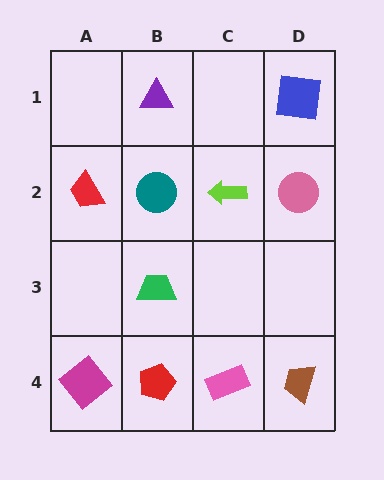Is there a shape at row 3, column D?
No, that cell is empty.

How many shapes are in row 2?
4 shapes.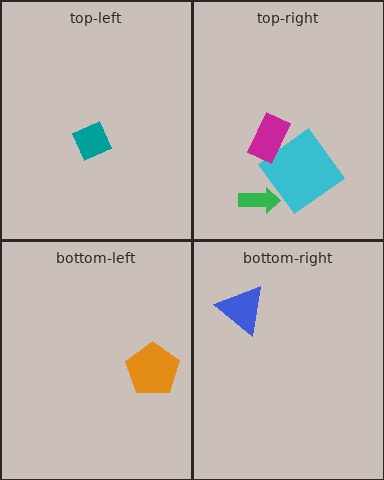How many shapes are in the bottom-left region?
1.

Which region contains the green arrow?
The top-right region.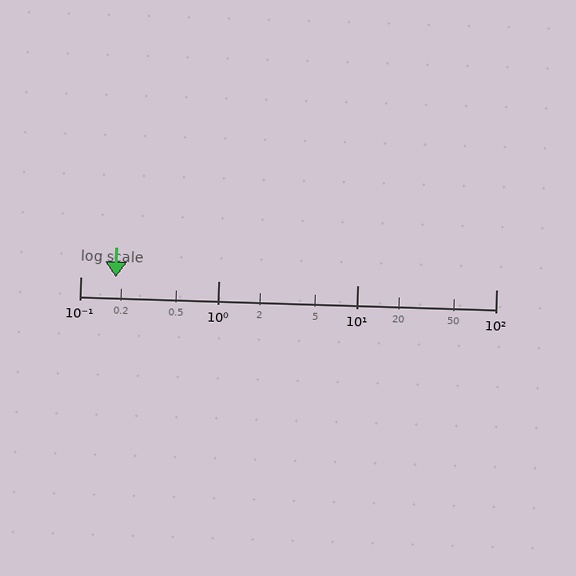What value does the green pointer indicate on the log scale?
The pointer indicates approximately 0.18.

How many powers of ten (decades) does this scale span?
The scale spans 3 decades, from 0.1 to 100.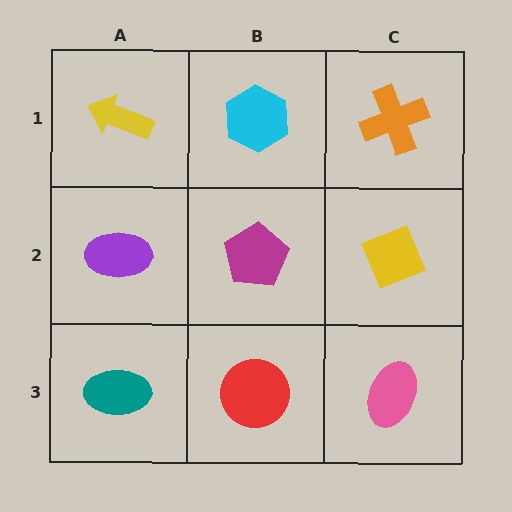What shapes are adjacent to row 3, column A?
A purple ellipse (row 2, column A), a red circle (row 3, column B).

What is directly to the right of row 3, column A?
A red circle.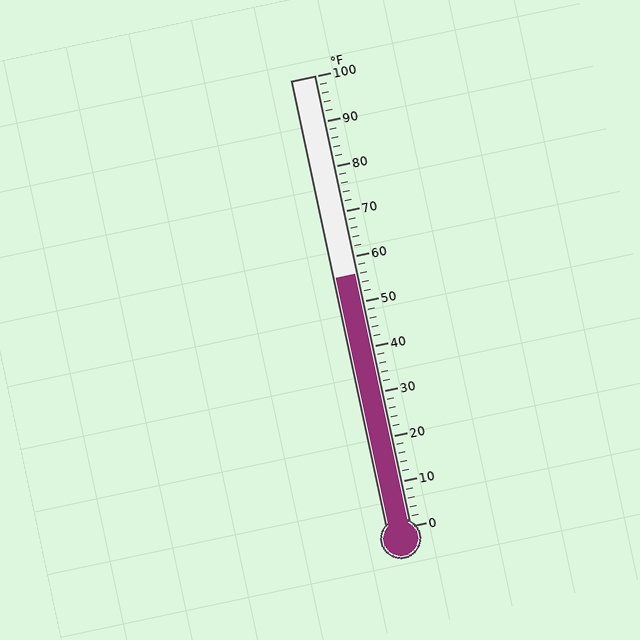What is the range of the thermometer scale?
The thermometer scale ranges from 0°F to 100°F.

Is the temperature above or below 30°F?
The temperature is above 30°F.